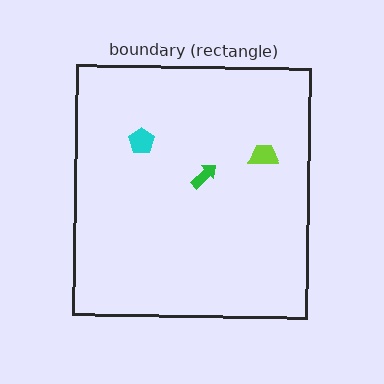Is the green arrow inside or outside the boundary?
Inside.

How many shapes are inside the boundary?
3 inside, 0 outside.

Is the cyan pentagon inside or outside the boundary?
Inside.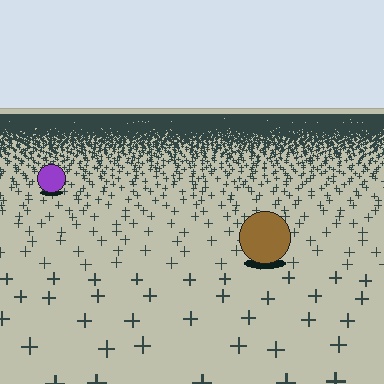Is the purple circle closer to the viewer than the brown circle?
No. The brown circle is closer — you can tell from the texture gradient: the ground texture is coarser near it.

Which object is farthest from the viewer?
The purple circle is farthest from the viewer. It appears smaller and the ground texture around it is denser.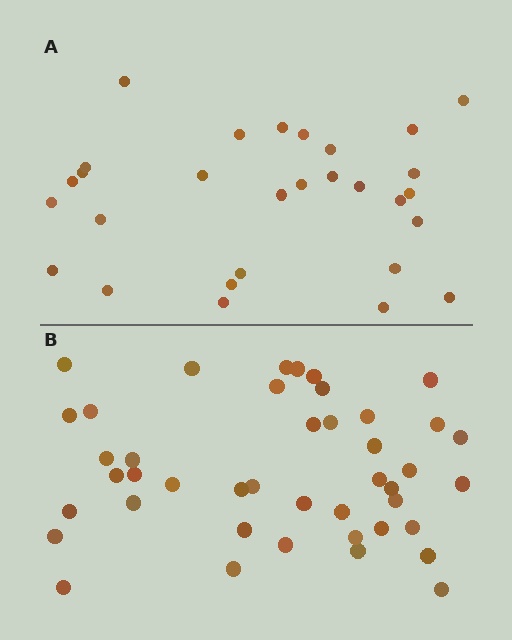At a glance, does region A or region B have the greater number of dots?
Region B (the bottom region) has more dots.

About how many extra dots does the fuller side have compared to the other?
Region B has approximately 15 more dots than region A.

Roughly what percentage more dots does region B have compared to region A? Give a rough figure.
About 50% more.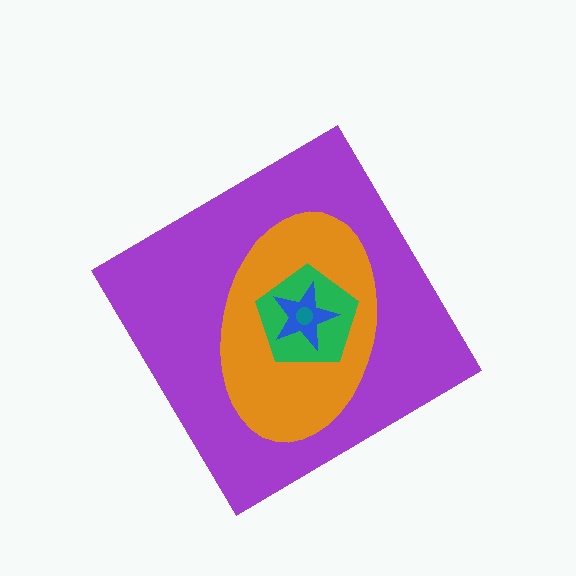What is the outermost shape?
The purple diamond.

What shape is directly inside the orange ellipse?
The green pentagon.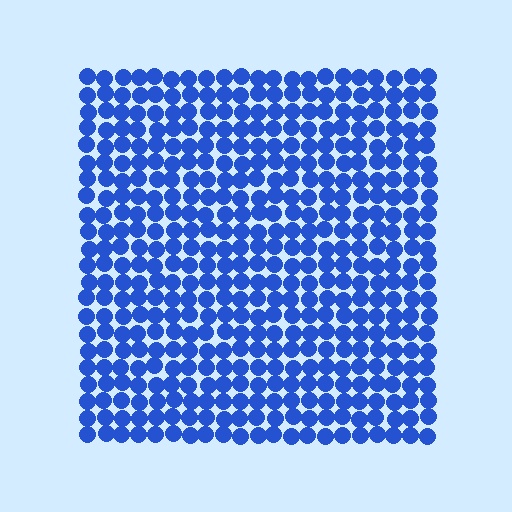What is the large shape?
The large shape is a square.